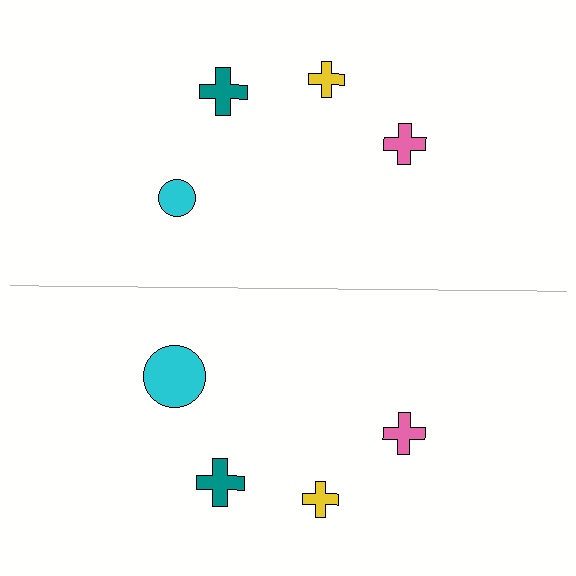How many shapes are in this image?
There are 8 shapes in this image.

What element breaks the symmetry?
The cyan circle on the bottom side has a different size than its mirror counterpart.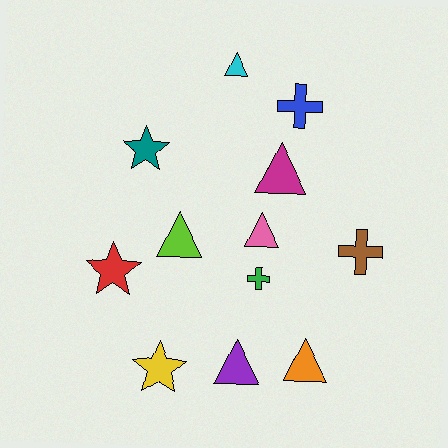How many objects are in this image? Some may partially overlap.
There are 12 objects.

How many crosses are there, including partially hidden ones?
There are 3 crosses.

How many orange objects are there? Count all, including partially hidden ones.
There is 1 orange object.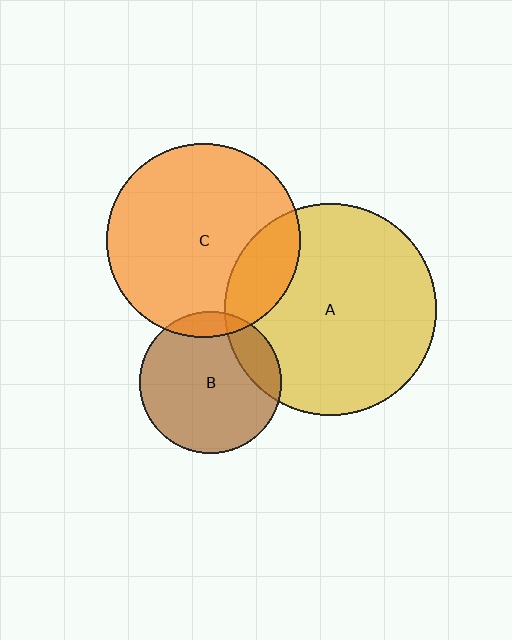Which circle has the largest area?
Circle A (yellow).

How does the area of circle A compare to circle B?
Approximately 2.2 times.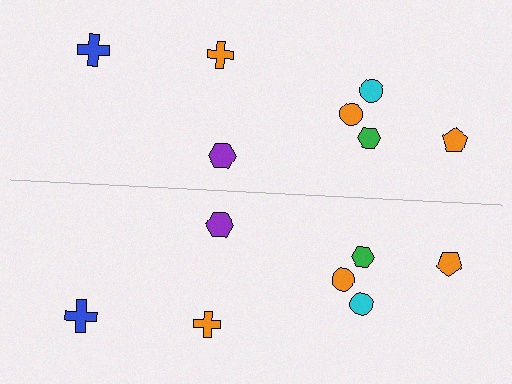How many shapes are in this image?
There are 14 shapes in this image.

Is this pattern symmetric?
Yes, this pattern has bilateral (reflection) symmetry.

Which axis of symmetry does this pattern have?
The pattern has a horizontal axis of symmetry running through the center of the image.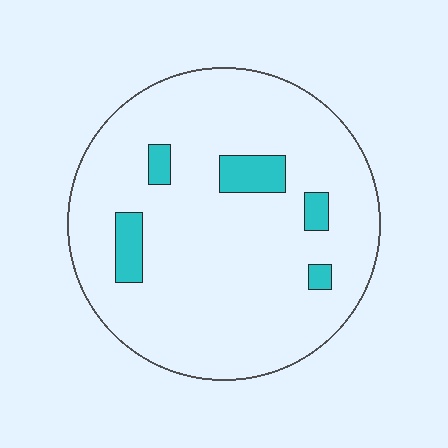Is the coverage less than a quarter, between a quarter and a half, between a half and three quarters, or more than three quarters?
Less than a quarter.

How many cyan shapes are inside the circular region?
5.